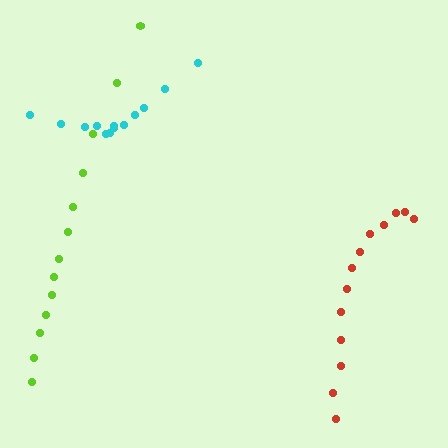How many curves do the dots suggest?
There are 3 distinct paths.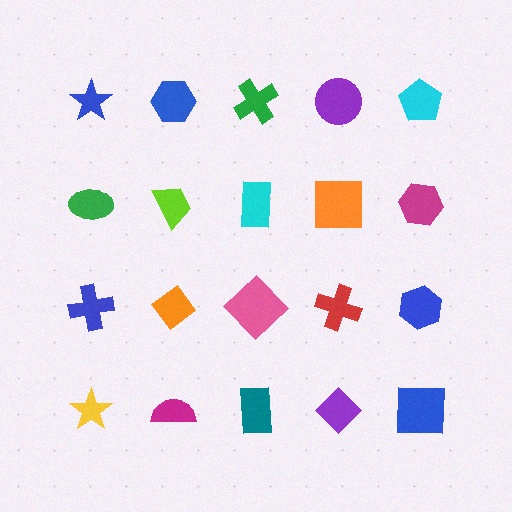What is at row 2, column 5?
A magenta hexagon.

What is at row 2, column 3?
A cyan rectangle.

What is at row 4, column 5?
A blue square.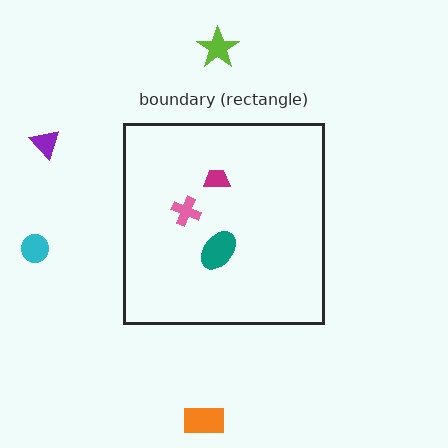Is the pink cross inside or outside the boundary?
Inside.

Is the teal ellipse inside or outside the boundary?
Inside.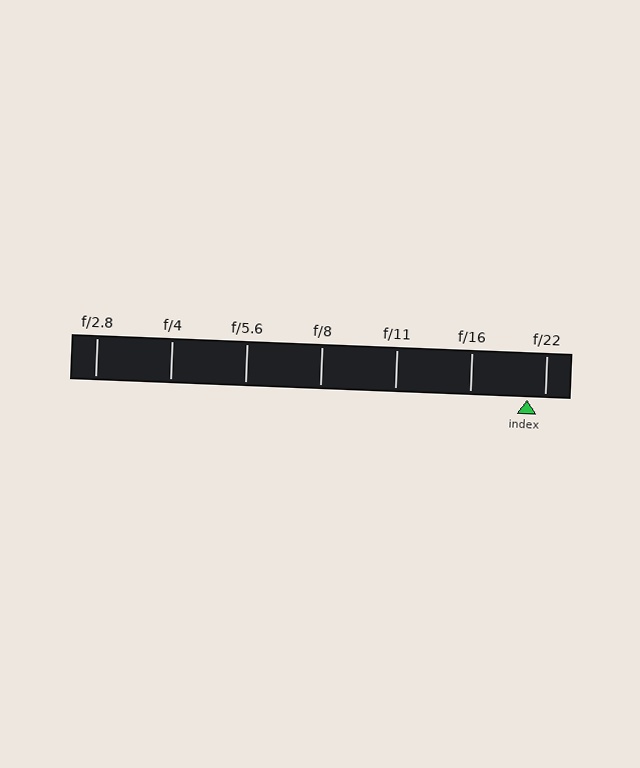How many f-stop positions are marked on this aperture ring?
There are 7 f-stop positions marked.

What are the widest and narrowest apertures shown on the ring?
The widest aperture shown is f/2.8 and the narrowest is f/22.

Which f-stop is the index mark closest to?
The index mark is closest to f/22.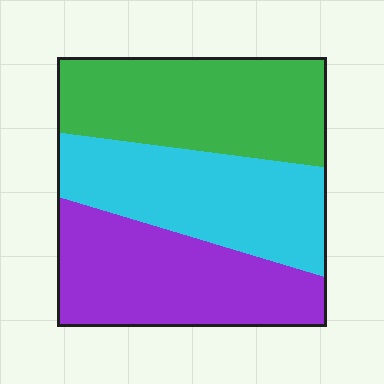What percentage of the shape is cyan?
Cyan covers 32% of the shape.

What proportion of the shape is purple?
Purple covers 33% of the shape.